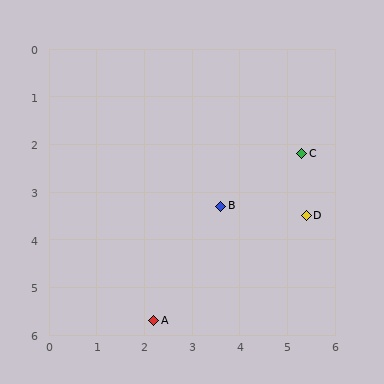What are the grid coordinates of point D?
Point D is at approximately (5.4, 3.5).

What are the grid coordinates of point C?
Point C is at approximately (5.3, 2.2).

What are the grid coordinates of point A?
Point A is at approximately (2.2, 5.7).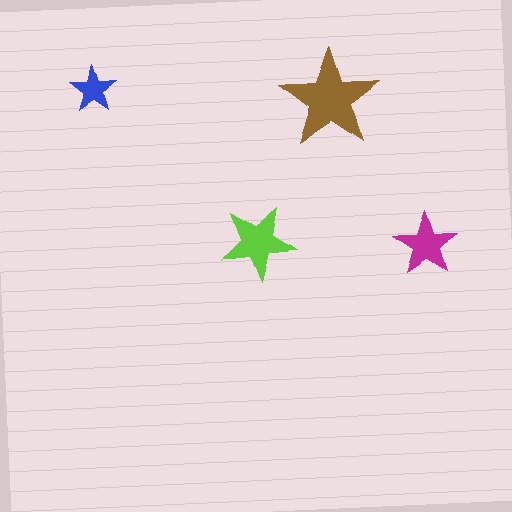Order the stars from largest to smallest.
the brown one, the lime one, the magenta one, the blue one.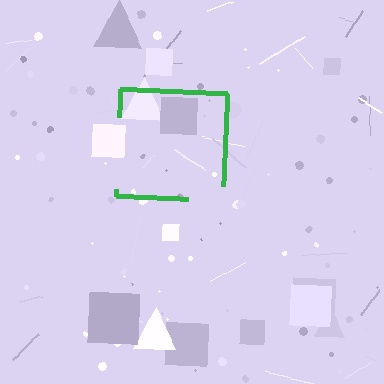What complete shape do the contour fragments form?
The contour fragments form a square.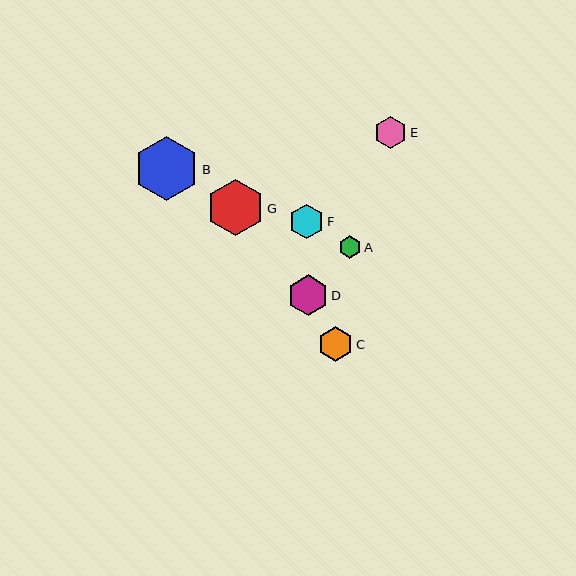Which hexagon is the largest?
Hexagon B is the largest with a size of approximately 64 pixels.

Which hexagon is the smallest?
Hexagon A is the smallest with a size of approximately 23 pixels.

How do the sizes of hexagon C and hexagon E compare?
Hexagon C and hexagon E are approximately the same size.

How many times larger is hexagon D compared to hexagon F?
Hexagon D is approximately 1.2 times the size of hexagon F.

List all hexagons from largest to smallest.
From largest to smallest: B, G, D, C, F, E, A.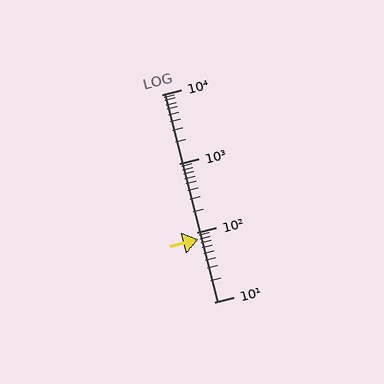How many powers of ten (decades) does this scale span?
The scale spans 3 decades, from 10 to 10000.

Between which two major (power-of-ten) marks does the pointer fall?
The pointer is between 10 and 100.